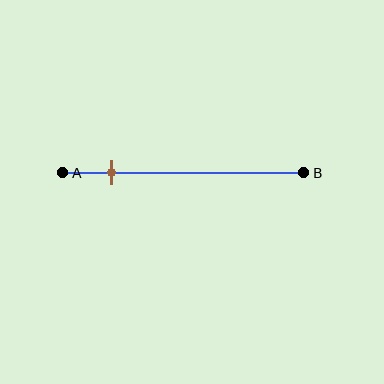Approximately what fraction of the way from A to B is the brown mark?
The brown mark is approximately 20% of the way from A to B.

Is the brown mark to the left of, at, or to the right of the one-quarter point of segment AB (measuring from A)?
The brown mark is to the left of the one-quarter point of segment AB.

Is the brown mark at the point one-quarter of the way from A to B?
No, the mark is at about 20% from A, not at the 25% one-quarter point.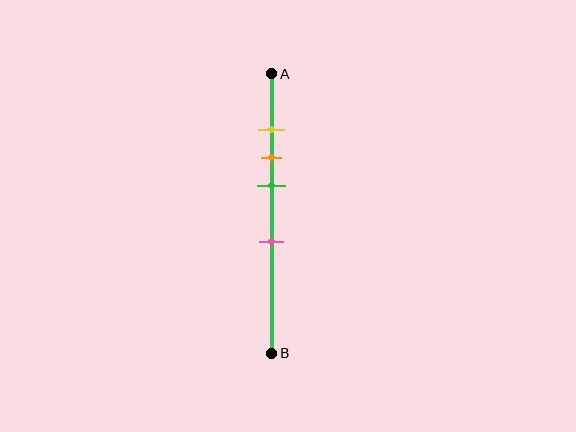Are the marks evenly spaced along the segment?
No, the marks are not evenly spaced.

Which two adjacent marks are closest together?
The yellow and orange marks are the closest adjacent pair.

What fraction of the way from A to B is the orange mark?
The orange mark is approximately 30% (0.3) of the way from A to B.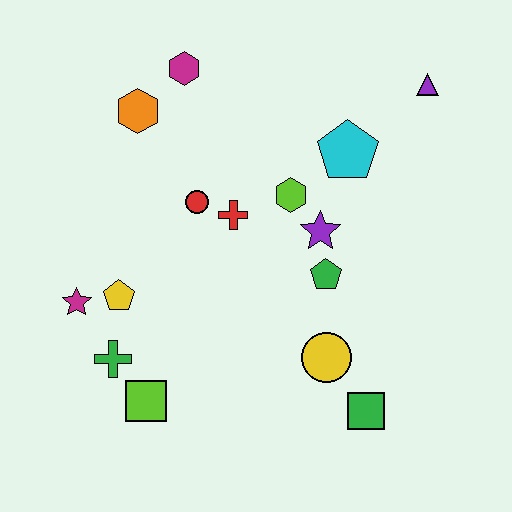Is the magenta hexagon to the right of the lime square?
Yes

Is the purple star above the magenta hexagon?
No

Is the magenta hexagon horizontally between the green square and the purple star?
No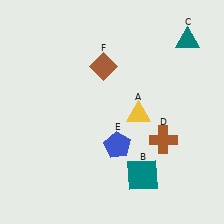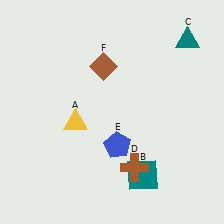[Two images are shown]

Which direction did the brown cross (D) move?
The brown cross (D) moved left.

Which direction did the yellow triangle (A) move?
The yellow triangle (A) moved left.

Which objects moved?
The objects that moved are: the yellow triangle (A), the brown cross (D).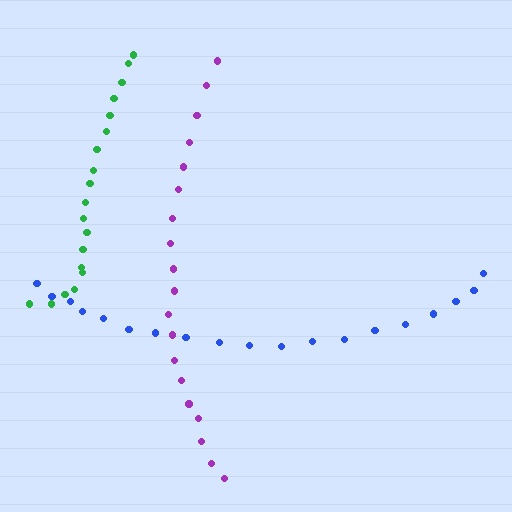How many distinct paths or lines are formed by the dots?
There are 3 distinct paths.